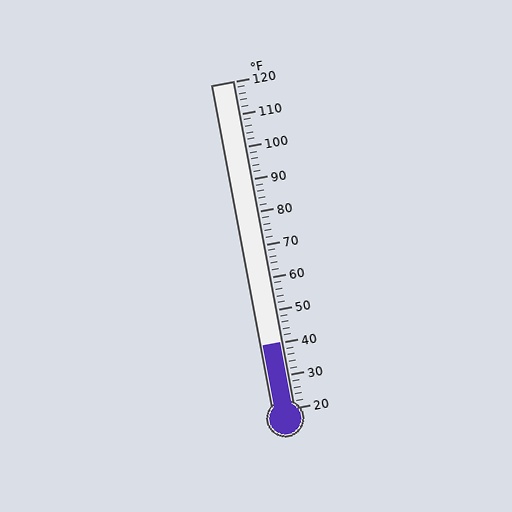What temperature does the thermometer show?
The thermometer shows approximately 40°F.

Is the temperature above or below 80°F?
The temperature is below 80°F.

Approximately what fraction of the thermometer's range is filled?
The thermometer is filled to approximately 20% of its range.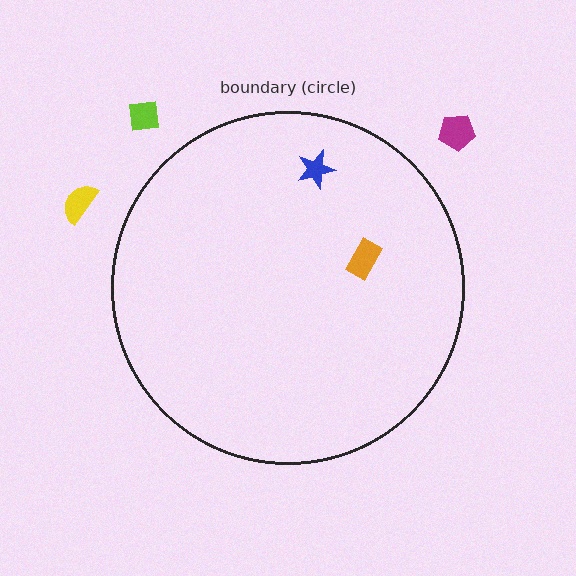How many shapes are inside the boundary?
2 inside, 3 outside.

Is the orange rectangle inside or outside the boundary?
Inside.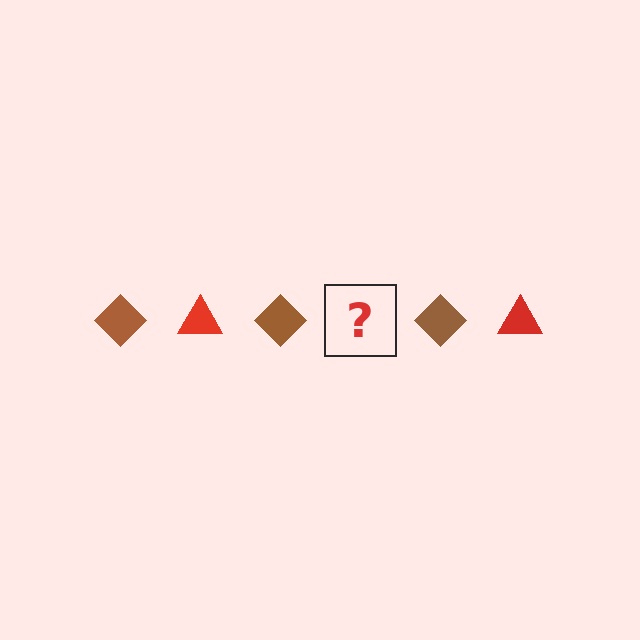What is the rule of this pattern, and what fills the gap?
The rule is that the pattern alternates between brown diamond and red triangle. The gap should be filled with a red triangle.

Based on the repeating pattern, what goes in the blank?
The blank should be a red triangle.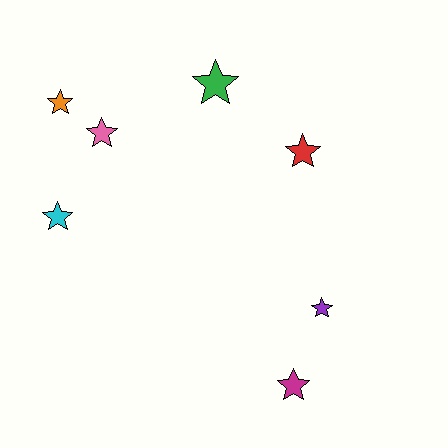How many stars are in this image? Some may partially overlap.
There are 7 stars.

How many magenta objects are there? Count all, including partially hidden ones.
There is 1 magenta object.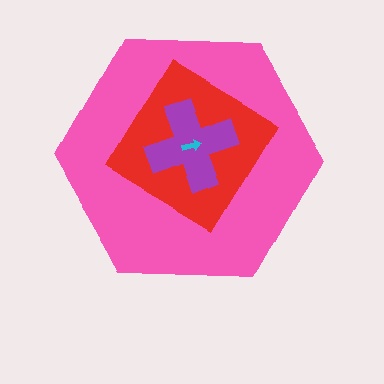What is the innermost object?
The cyan arrow.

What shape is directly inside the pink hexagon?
The red diamond.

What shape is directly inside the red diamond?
The purple cross.